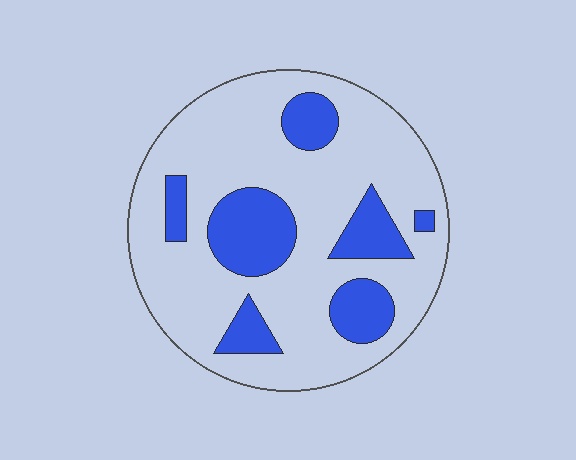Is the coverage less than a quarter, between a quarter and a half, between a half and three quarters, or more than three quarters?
Less than a quarter.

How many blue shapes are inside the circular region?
7.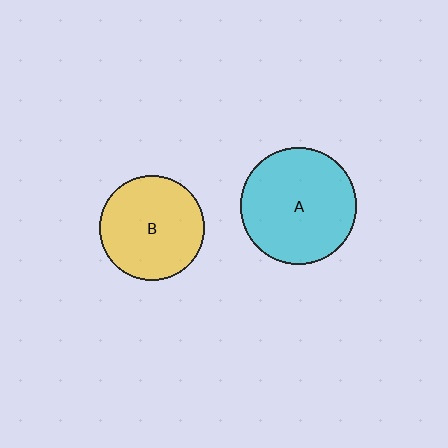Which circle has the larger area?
Circle A (cyan).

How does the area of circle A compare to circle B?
Approximately 1.2 times.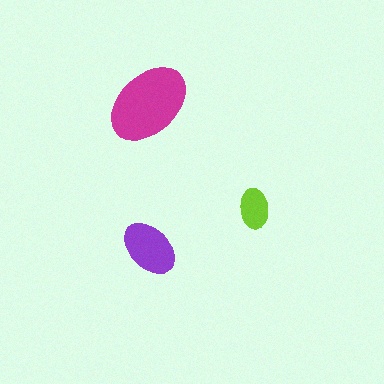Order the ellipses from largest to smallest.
the magenta one, the purple one, the lime one.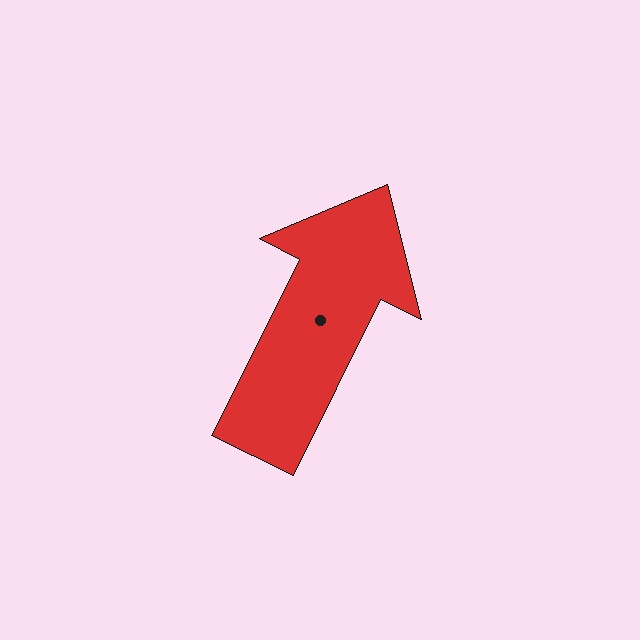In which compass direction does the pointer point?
Northeast.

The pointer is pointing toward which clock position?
Roughly 1 o'clock.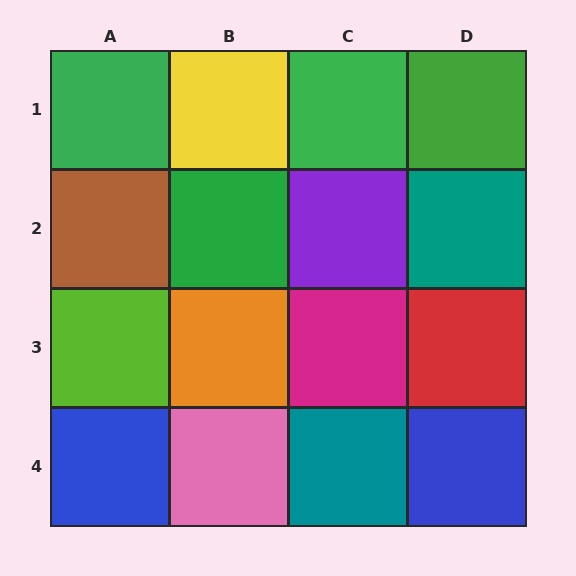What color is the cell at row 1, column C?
Green.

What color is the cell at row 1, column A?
Green.